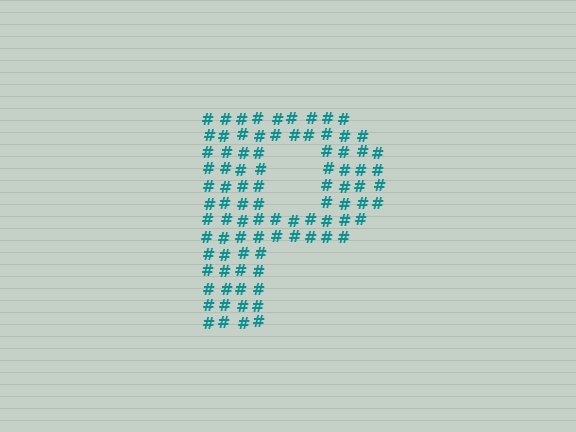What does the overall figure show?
The overall figure shows the letter P.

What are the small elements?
The small elements are hash symbols.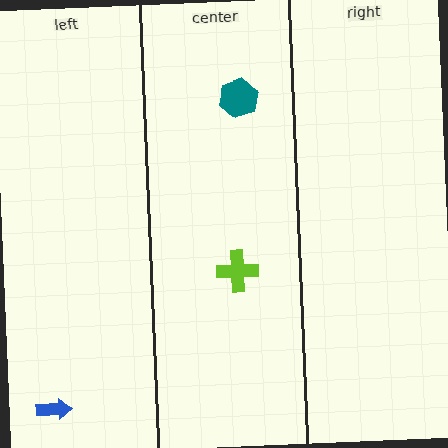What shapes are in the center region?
The lime cross, the teal hexagon.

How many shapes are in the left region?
1.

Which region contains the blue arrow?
The left region.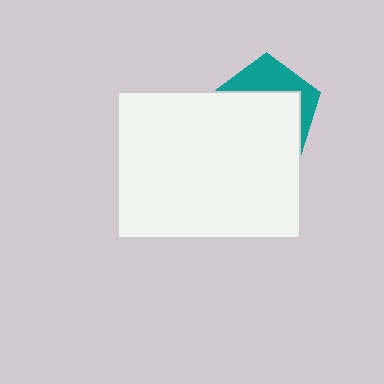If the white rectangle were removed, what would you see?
You would see the complete teal pentagon.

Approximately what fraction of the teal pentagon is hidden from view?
Roughly 66% of the teal pentagon is hidden behind the white rectangle.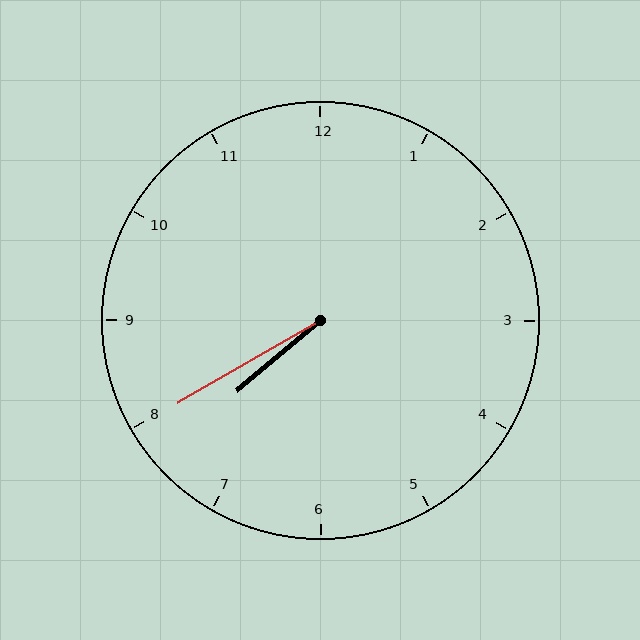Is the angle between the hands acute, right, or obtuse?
It is acute.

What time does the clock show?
7:40.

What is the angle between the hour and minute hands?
Approximately 10 degrees.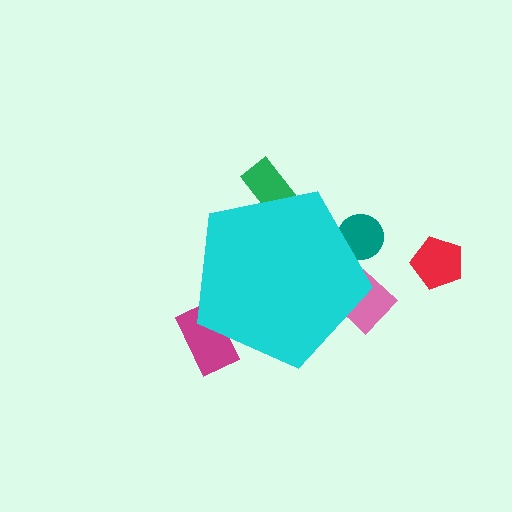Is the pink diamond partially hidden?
Yes, the pink diamond is partially hidden behind the cyan pentagon.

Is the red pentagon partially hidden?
No, the red pentagon is fully visible.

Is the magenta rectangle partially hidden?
Yes, the magenta rectangle is partially hidden behind the cyan pentagon.